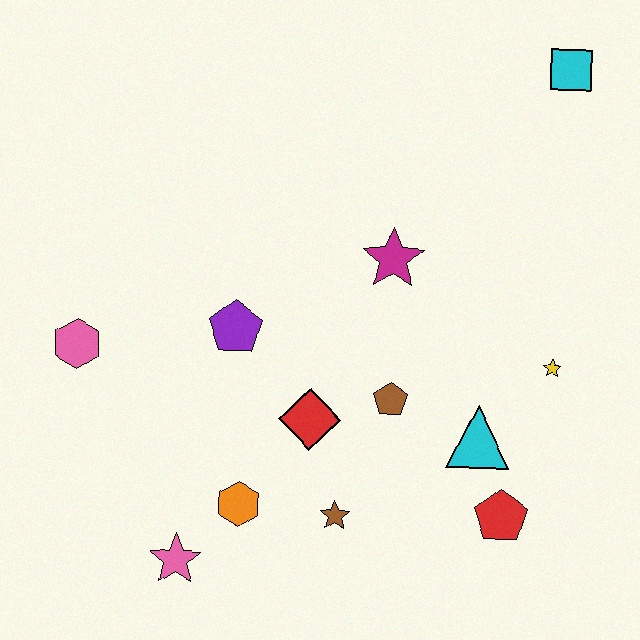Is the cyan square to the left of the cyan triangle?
No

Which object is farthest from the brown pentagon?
The cyan square is farthest from the brown pentagon.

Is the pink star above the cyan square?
No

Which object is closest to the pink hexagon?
The purple pentagon is closest to the pink hexagon.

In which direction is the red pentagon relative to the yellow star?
The red pentagon is below the yellow star.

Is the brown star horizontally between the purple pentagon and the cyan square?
Yes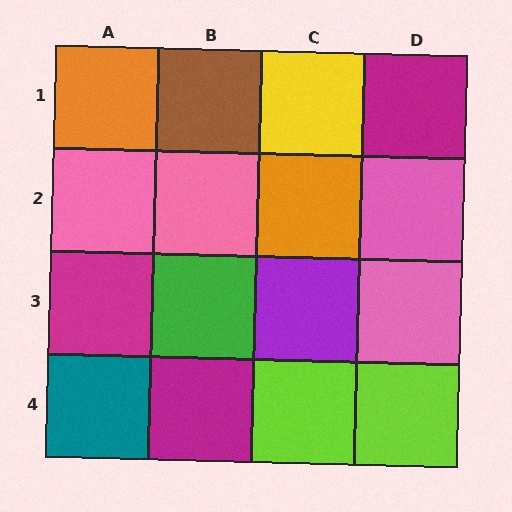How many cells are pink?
4 cells are pink.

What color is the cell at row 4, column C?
Lime.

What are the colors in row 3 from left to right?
Magenta, green, purple, pink.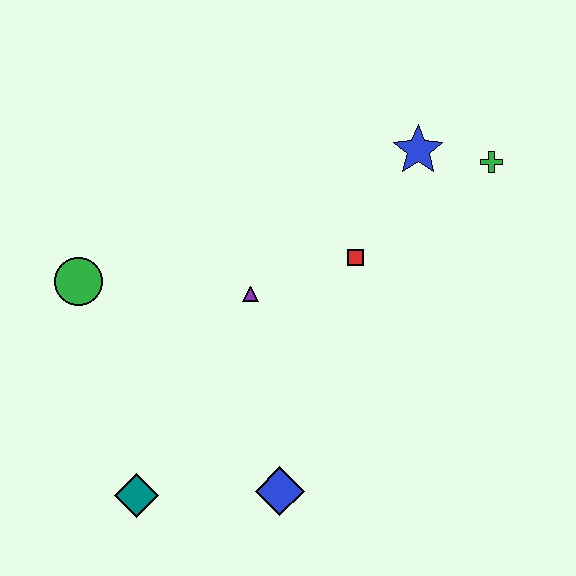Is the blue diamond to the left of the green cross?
Yes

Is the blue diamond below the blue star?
Yes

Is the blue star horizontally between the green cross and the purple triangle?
Yes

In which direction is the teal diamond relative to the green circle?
The teal diamond is below the green circle.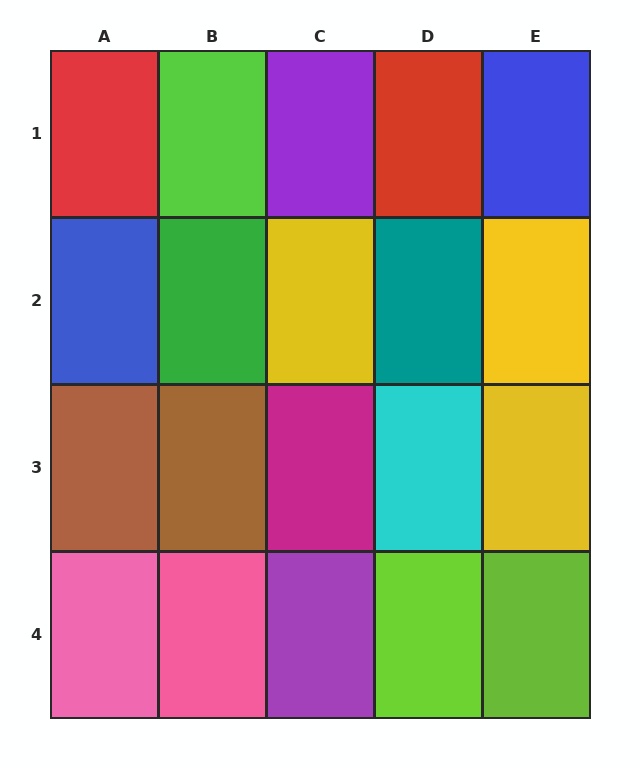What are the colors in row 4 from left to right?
Pink, pink, purple, lime, lime.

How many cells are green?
1 cell is green.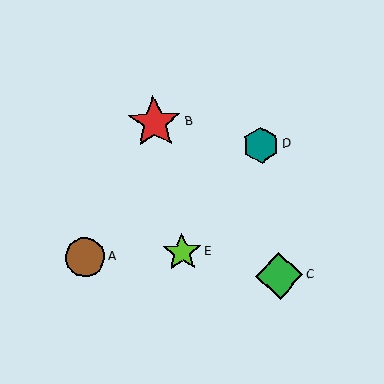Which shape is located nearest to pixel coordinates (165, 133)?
The red star (labeled B) at (155, 123) is nearest to that location.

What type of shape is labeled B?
Shape B is a red star.